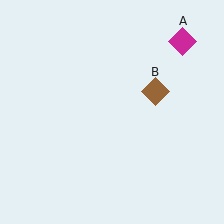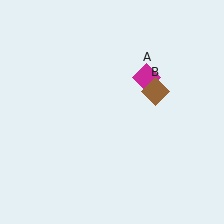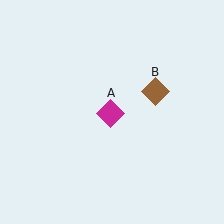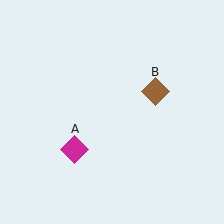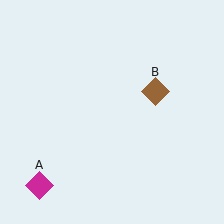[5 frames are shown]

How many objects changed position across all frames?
1 object changed position: magenta diamond (object A).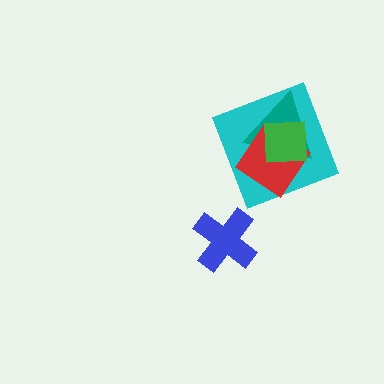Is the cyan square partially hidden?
Yes, it is partially covered by another shape.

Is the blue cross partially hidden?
No, no other shape covers it.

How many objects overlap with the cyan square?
3 objects overlap with the cyan square.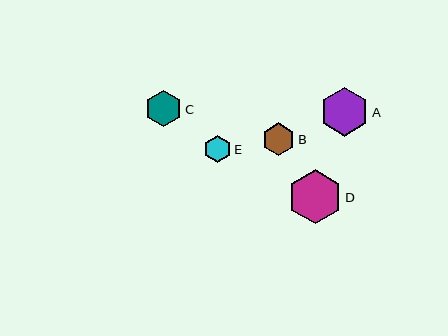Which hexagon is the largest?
Hexagon D is the largest with a size of approximately 54 pixels.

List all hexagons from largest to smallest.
From largest to smallest: D, A, C, B, E.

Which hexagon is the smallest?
Hexagon E is the smallest with a size of approximately 27 pixels.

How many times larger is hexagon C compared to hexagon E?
Hexagon C is approximately 1.3 times the size of hexagon E.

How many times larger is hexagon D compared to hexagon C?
Hexagon D is approximately 1.5 times the size of hexagon C.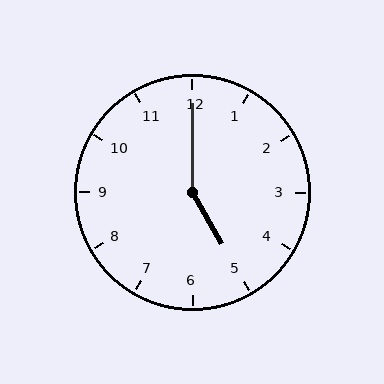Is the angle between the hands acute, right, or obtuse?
It is obtuse.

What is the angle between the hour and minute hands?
Approximately 150 degrees.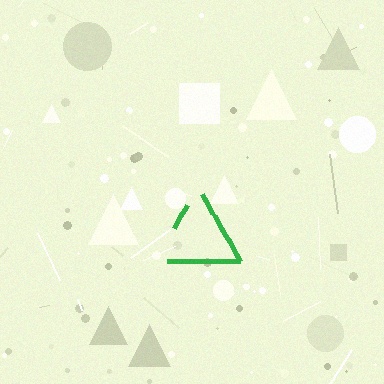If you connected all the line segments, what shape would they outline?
They would outline a triangle.